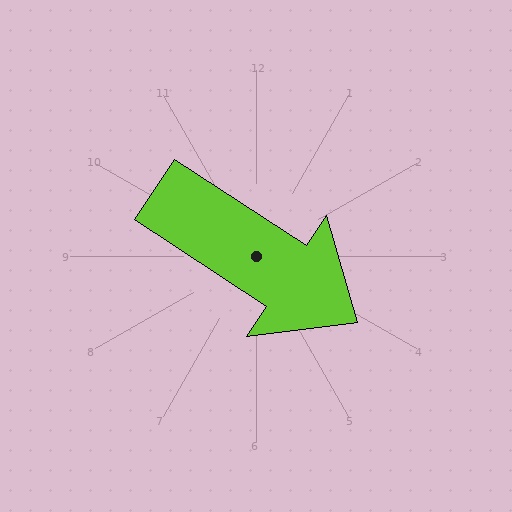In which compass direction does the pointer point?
Southeast.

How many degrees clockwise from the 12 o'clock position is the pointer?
Approximately 123 degrees.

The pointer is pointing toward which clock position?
Roughly 4 o'clock.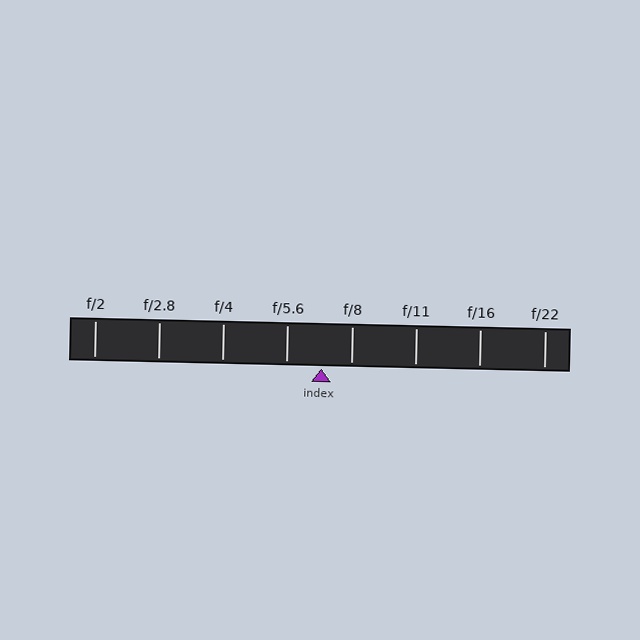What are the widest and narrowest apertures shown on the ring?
The widest aperture shown is f/2 and the narrowest is f/22.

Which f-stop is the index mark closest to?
The index mark is closest to f/8.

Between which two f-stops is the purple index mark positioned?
The index mark is between f/5.6 and f/8.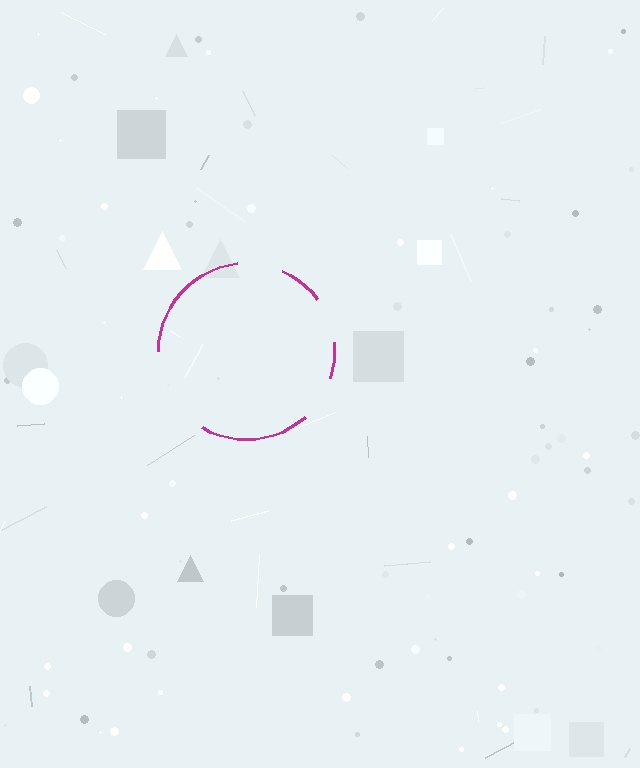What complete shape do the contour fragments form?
The contour fragments form a circle.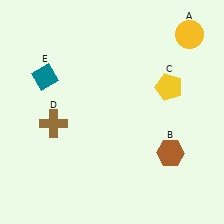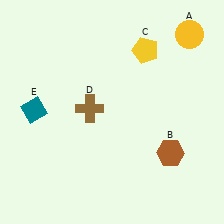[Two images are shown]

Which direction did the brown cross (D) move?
The brown cross (D) moved right.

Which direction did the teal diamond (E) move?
The teal diamond (E) moved down.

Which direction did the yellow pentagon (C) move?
The yellow pentagon (C) moved up.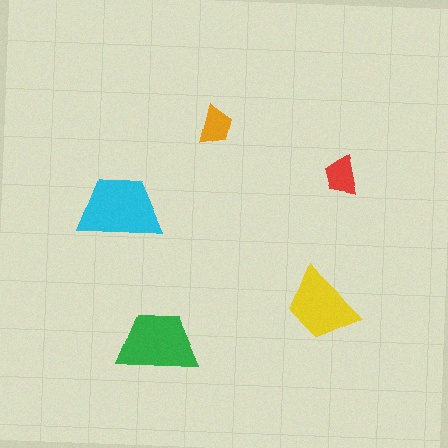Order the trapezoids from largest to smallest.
the cyan one, the green one, the yellow one, the red one, the orange one.